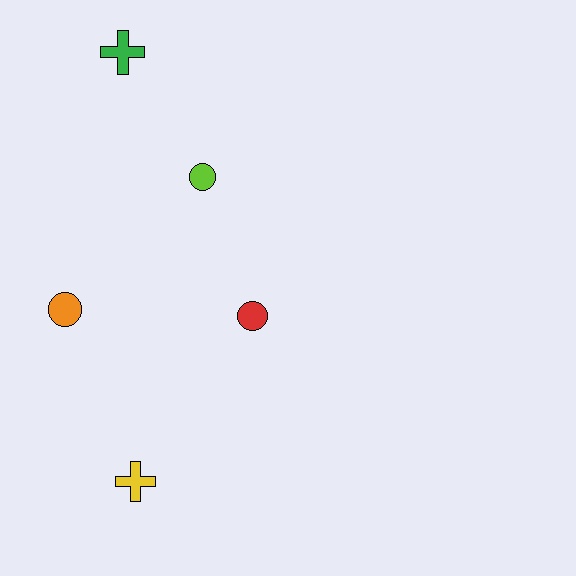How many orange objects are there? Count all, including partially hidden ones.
There is 1 orange object.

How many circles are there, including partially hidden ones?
There are 3 circles.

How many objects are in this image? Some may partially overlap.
There are 5 objects.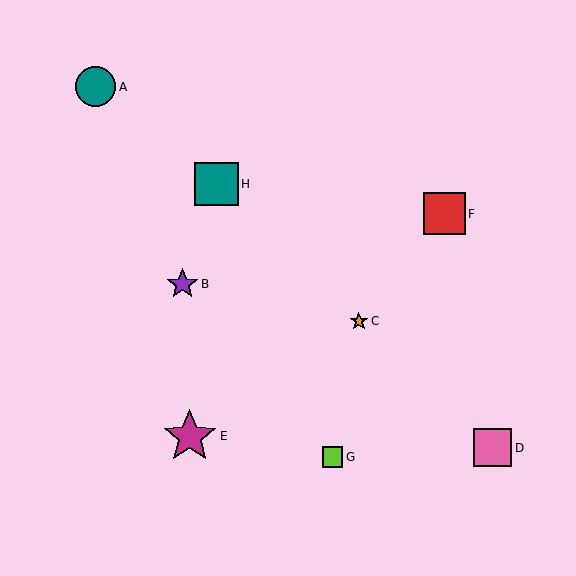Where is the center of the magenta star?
The center of the magenta star is at (190, 436).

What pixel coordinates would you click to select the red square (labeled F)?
Click at (444, 214) to select the red square F.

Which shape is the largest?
The magenta star (labeled E) is the largest.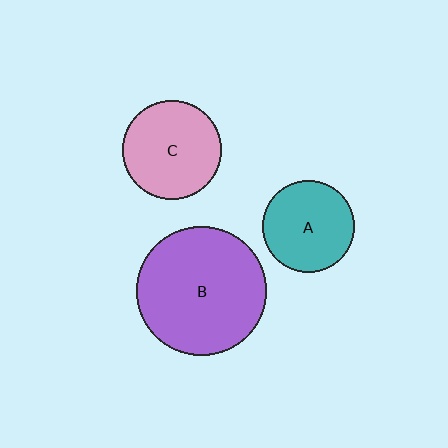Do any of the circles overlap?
No, none of the circles overlap.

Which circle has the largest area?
Circle B (purple).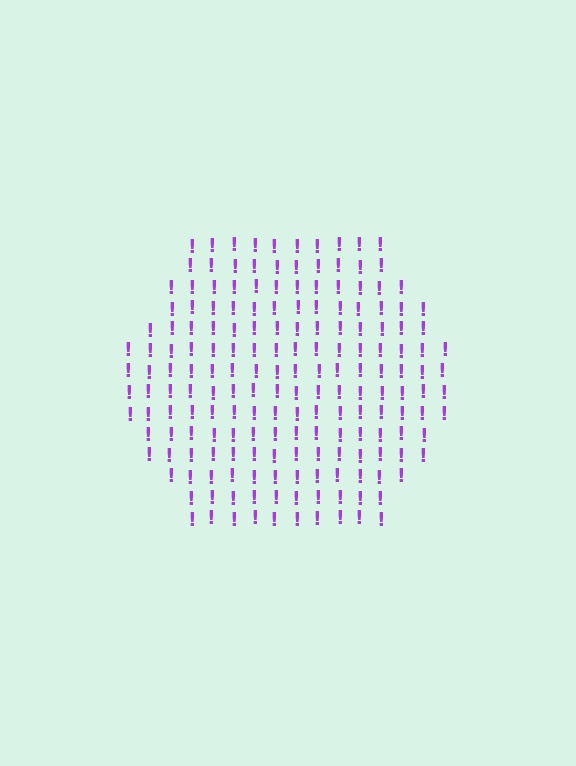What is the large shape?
The large shape is a hexagon.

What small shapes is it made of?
It is made of small exclamation marks.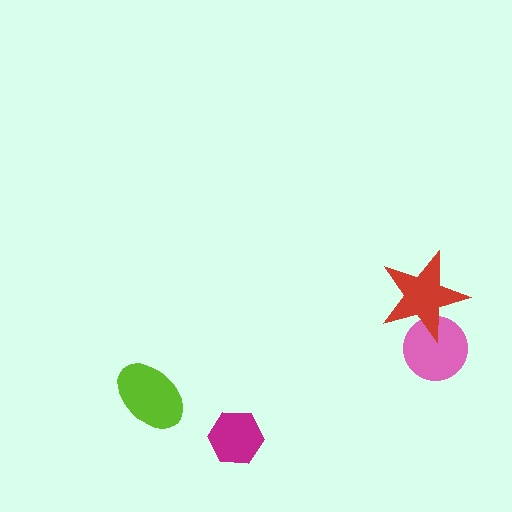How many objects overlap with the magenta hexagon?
0 objects overlap with the magenta hexagon.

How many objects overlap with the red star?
1 object overlaps with the red star.